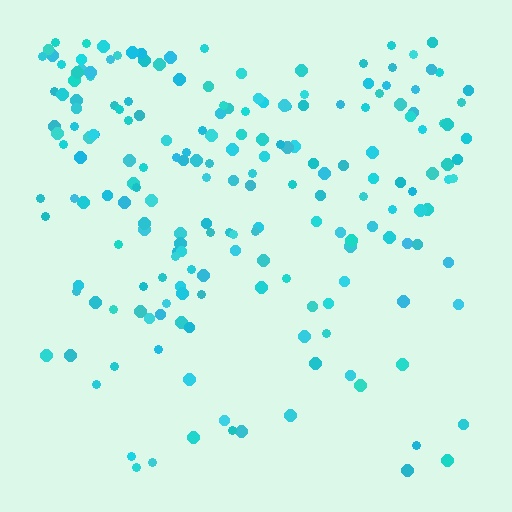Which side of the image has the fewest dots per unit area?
The bottom.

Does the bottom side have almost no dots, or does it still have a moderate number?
Still a moderate number, just noticeably fewer than the top.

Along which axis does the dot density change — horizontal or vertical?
Vertical.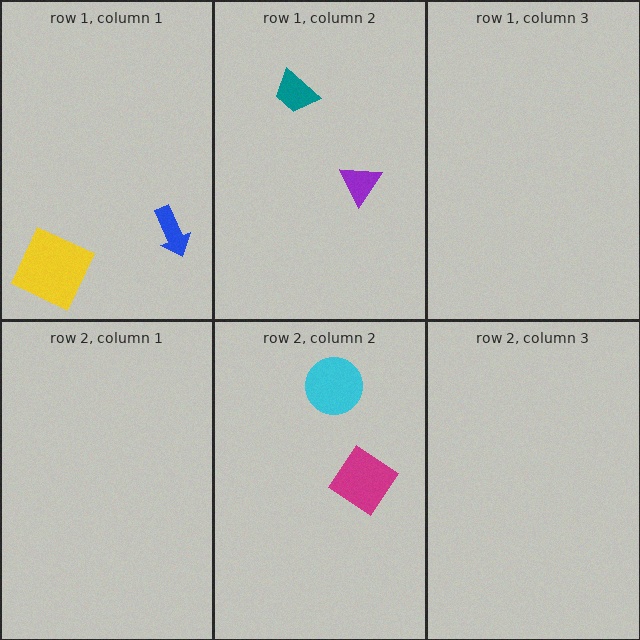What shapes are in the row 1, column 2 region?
The teal trapezoid, the purple triangle.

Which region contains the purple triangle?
The row 1, column 2 region.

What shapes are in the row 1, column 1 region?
The blue arrow, the yellow square.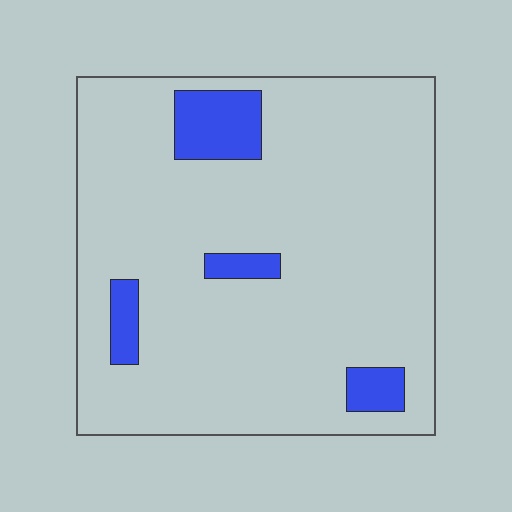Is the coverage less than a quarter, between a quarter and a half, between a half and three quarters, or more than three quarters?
Less than a quarter.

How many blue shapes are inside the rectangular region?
4.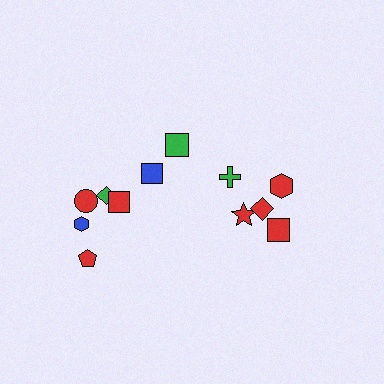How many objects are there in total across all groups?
There are 12 objects.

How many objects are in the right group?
There are 5 objects.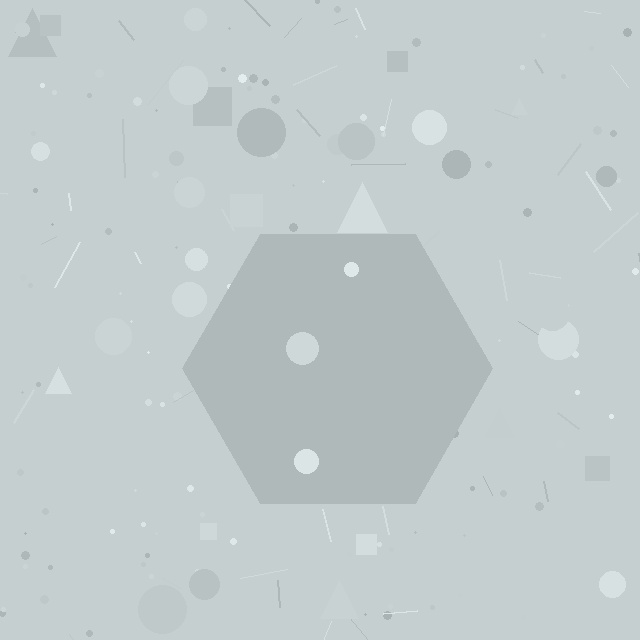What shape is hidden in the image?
A hexagon is hidden in the image.